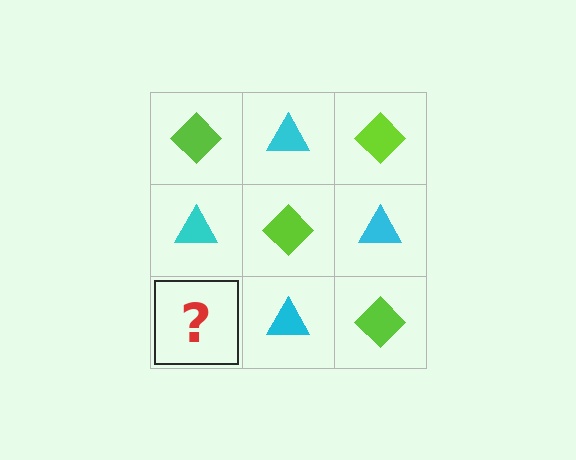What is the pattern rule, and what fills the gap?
The rule is that it alternates lime diamond and cyan triangle in a checkerboard pattern. The gap should be filled with a lime diamond.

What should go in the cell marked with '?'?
The missing cell should contain a lime diamond.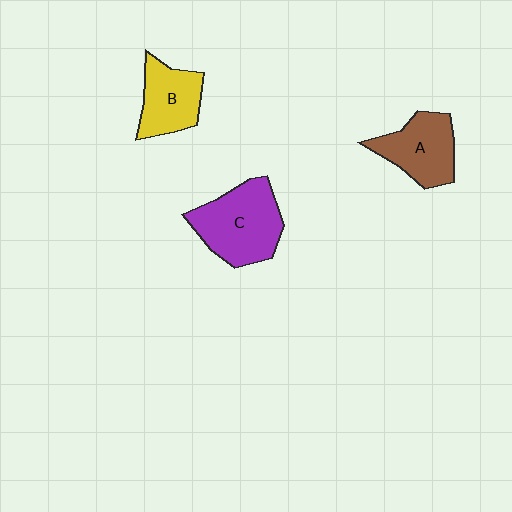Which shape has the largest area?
Shape C (purple).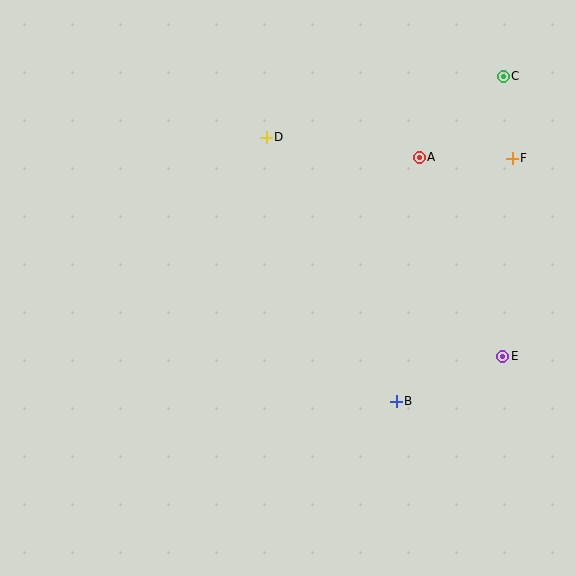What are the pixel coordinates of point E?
Point E is at (503, 356).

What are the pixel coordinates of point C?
Point C is at (503, 76).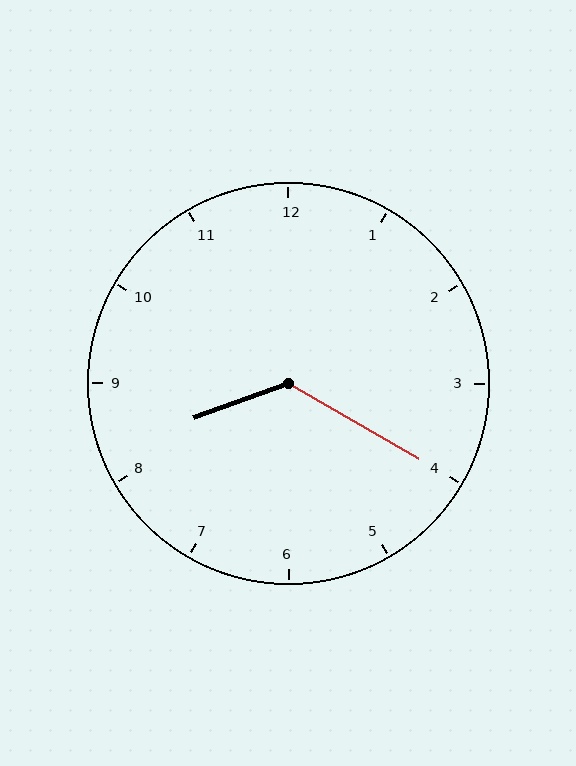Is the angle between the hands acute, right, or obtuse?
It is obtuse.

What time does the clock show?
8:20.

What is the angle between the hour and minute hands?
Approximately 130 degrees.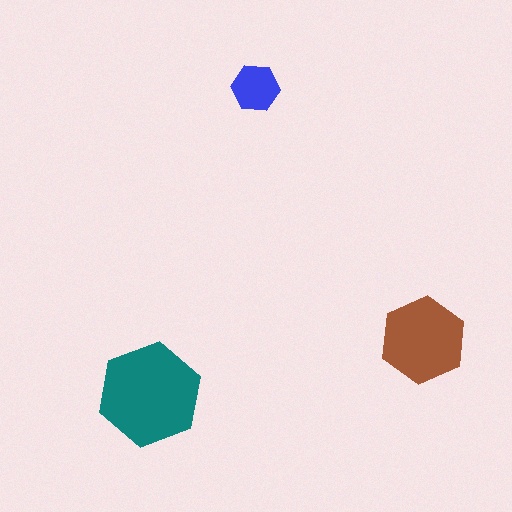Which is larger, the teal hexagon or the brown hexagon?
The teal one.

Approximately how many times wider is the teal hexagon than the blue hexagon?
About 2 times wider.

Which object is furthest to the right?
The brown hexagon is rightmost.